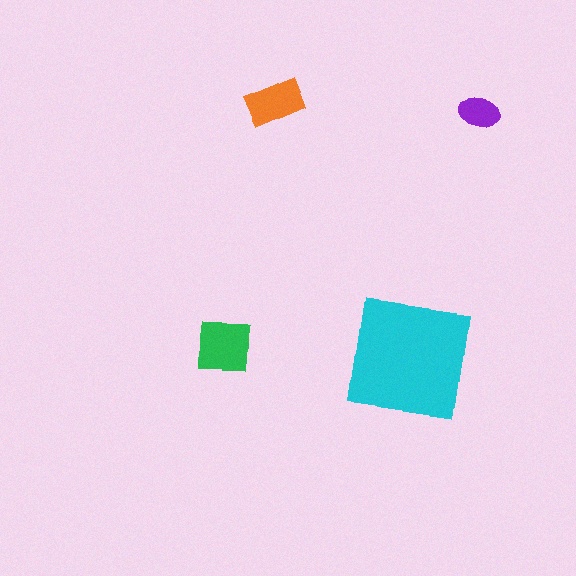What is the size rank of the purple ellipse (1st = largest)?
4th.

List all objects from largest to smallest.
The cyan square, the green square, the orange rectangle, the purple ellipse.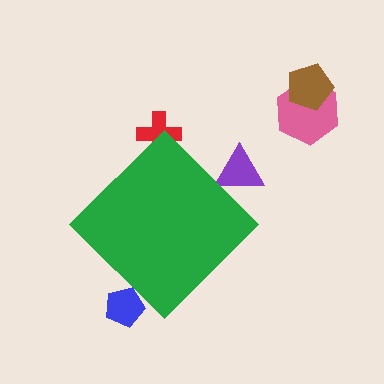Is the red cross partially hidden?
Yes, the red cross is partially hidden behind the green diamond.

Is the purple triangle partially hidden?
Yes, the purple triangle is partially hidden behind the green diamond.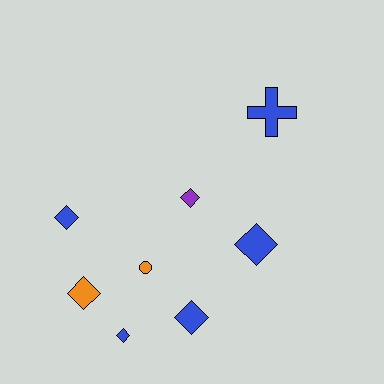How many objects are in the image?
There are 8 objects.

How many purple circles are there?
There are no purple circles.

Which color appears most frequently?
Blue, with 5 objects.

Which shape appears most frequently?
Diamond, with 6 objects.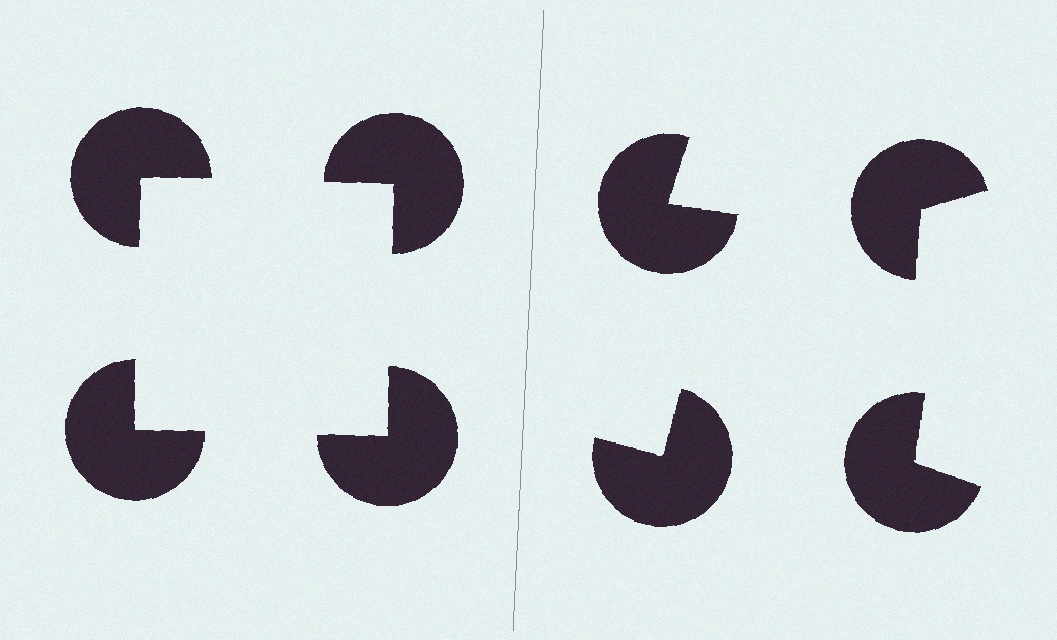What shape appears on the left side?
An illusory square.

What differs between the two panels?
The pac-man discs are positioned identically on both sides; only the wedge orientations differ. On the left they align to a square; on the right they are misaligned.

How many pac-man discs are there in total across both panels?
8 — 4 on each side.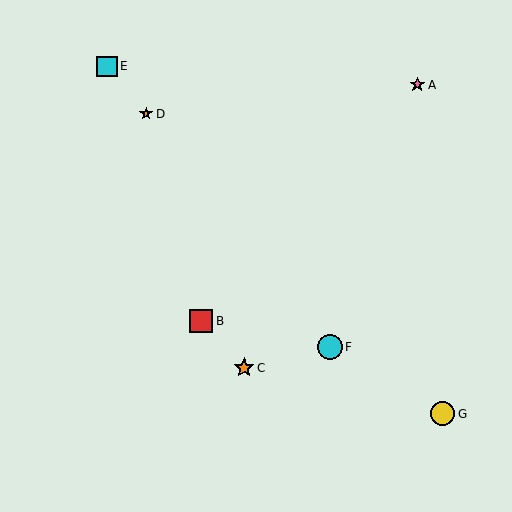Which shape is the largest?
The cyan circle (labeled F) is the largest.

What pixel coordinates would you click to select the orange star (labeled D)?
Click at (146, 114) to select the orange star D.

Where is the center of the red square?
The center of the red square is at (201, 321).